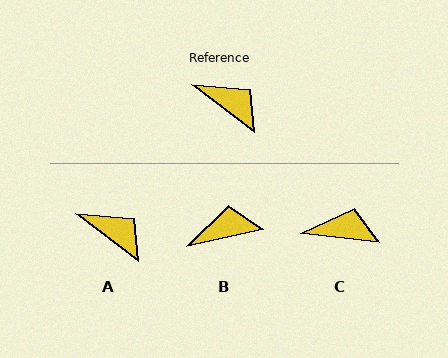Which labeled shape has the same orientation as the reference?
A.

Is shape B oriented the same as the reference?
No, it is off by about 49 degrees.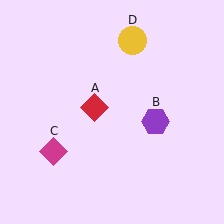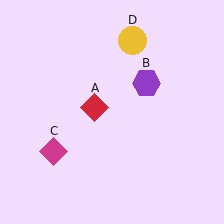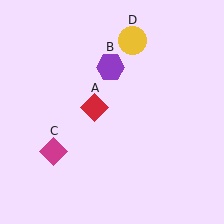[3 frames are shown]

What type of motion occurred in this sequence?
The purple hexagon (object B) rotated counterclockwise around the center of the scene.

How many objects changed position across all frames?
1 object changed position: purple hexagon (object B).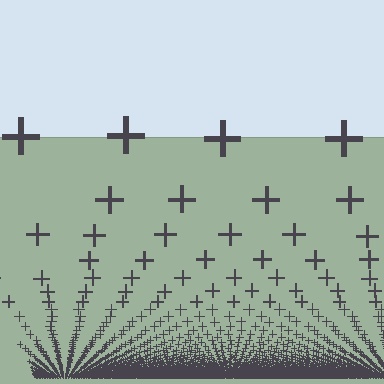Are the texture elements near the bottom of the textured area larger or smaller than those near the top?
Smaller. The gradient is inverted — elements near the bottom are smaller and denser.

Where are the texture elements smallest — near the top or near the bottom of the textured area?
Near the bottom.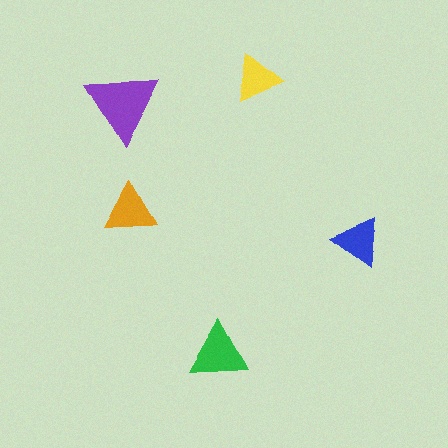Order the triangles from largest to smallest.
the purple one, the green one, the orange one, the blue one, the yellow one.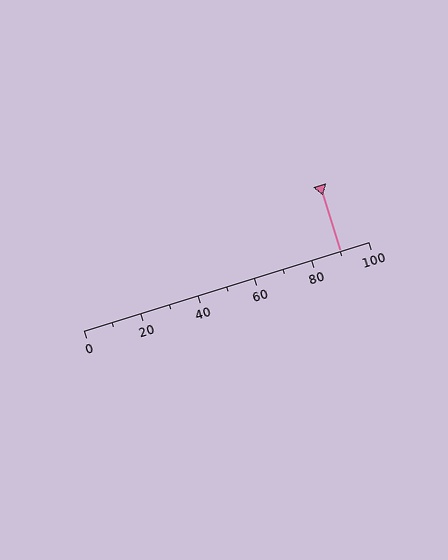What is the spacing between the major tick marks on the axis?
The major ticks are spaced 20 apart.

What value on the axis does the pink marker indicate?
The marker indicates approximately 90.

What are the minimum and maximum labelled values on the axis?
The axis runs from 0 to 100.